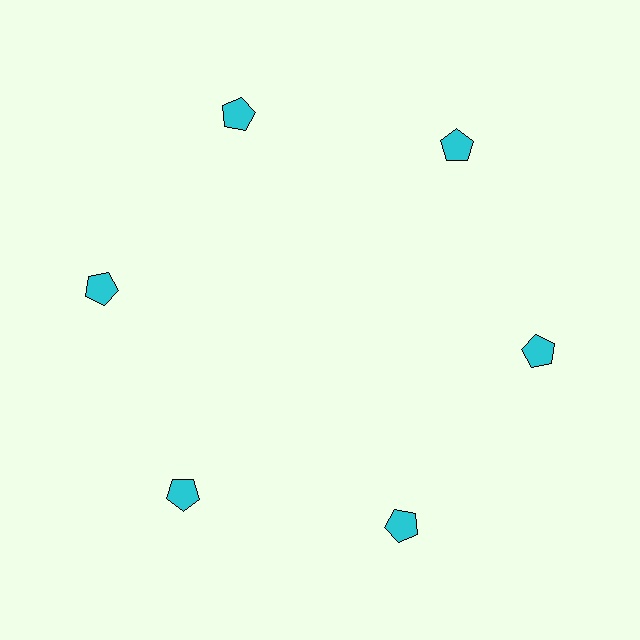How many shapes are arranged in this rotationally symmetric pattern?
There are 6 shapes, arranged in 6 groups of 1.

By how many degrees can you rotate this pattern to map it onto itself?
The pattern maps onto itself every 60 degrees of rotation.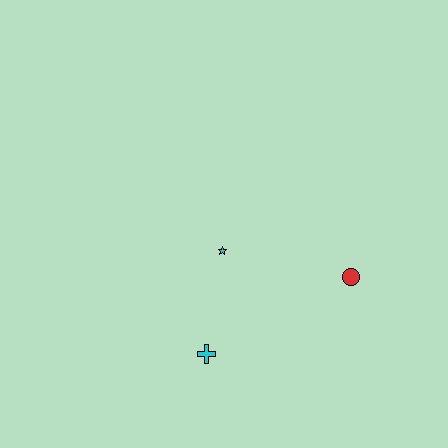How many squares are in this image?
There are no squares.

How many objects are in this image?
There are 3 objects.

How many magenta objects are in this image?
There are no magenta objects.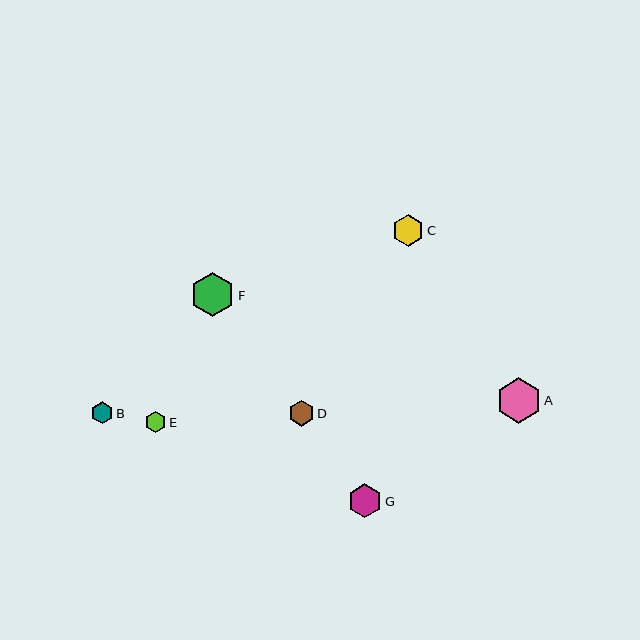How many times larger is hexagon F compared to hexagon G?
Hexagon F is approximately 1.3 times the size of hexagon G.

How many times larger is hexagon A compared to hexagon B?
Hexagon A is approximately 2.1 times the size of hexagon B.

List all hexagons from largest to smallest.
From largest to smallest: A, F, G, C, D, B, E.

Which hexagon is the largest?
Hexagon A is the largest with a size of approximately 45 pixels.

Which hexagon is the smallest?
Hexagon E is the smallest with a size of approximately 21 pixels.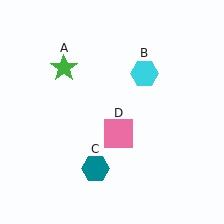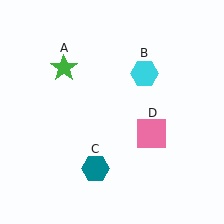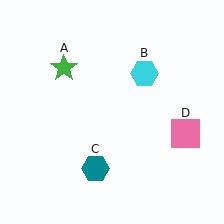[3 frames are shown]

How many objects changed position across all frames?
1 object changed position: pink square (object D).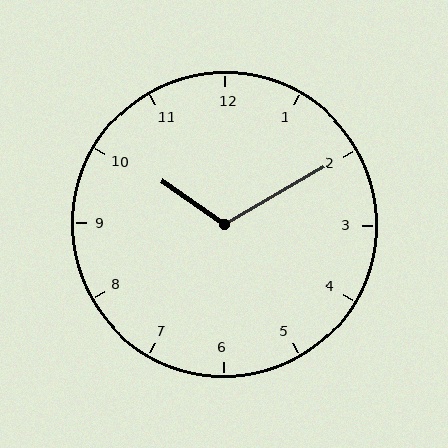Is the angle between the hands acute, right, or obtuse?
It is obtuse.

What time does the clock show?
10:10.